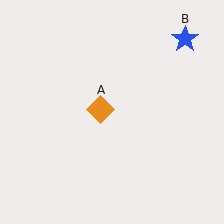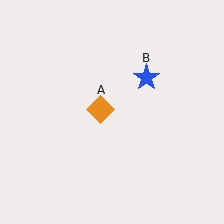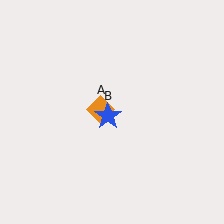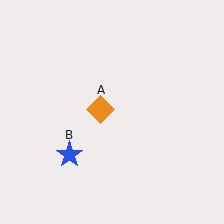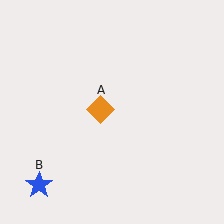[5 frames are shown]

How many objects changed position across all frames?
1 object changed position: blue star (object B).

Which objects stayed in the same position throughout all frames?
Orange diamond (object A) remained stationary.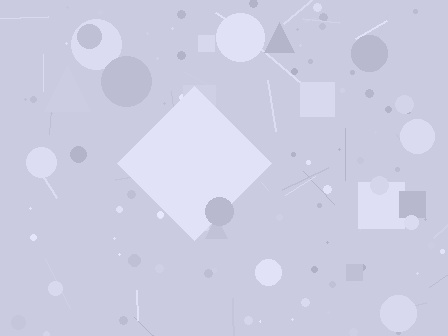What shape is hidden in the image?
A diamond is hidden in the image.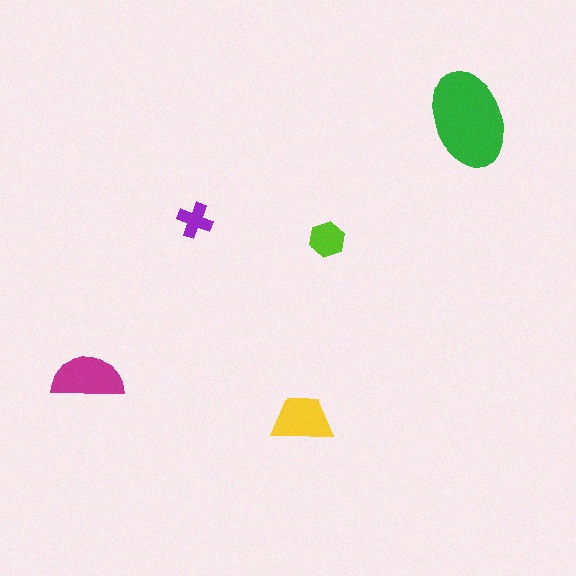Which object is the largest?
The green ellipse.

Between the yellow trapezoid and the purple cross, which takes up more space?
The yellow trapezoid.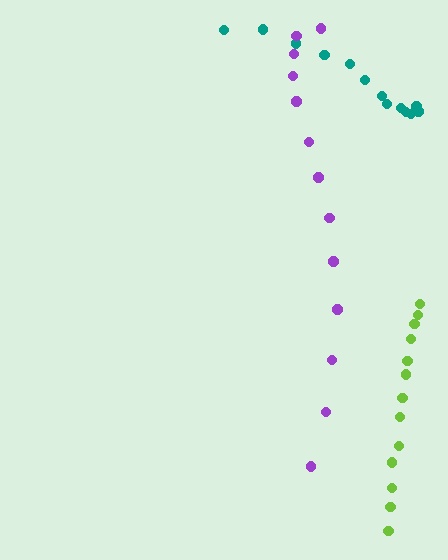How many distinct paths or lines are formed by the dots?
There are 3 distinct paths.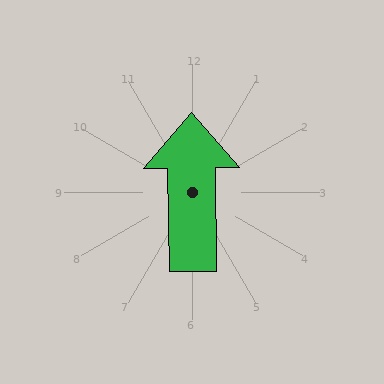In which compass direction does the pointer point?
North.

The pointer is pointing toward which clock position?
Roughly 12 o'clock.